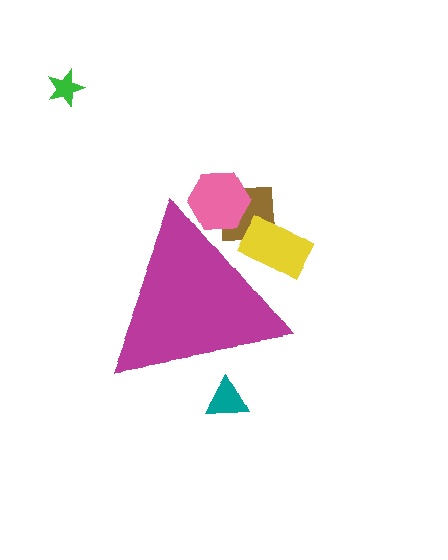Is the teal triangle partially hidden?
Yes, the teal triangle is partially hidden behind the magenta triangle.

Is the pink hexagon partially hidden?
Yes, the pink hexagon is partially hidden behind the magenta triangle.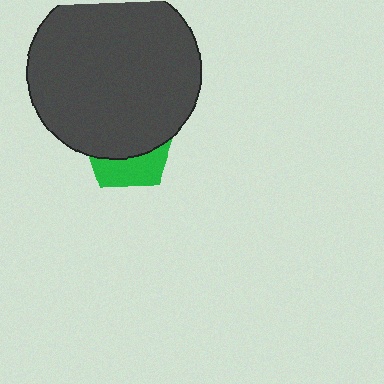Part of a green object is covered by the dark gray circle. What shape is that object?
It is a pentagon.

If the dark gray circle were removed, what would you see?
You would see the complete green pentagon.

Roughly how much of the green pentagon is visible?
A small part of it is visible (roughly 35%).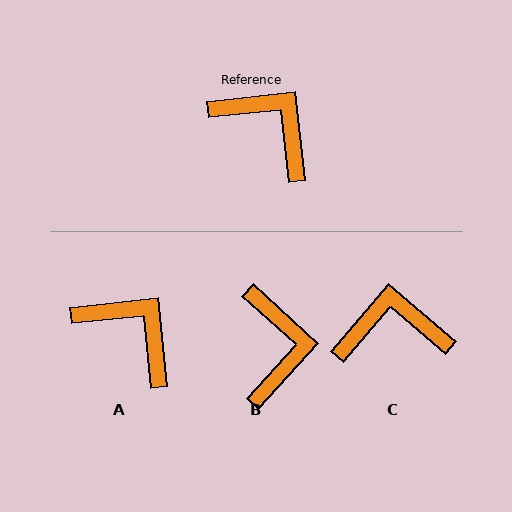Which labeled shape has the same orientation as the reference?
A.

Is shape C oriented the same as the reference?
No, it is off by about 43 degrees.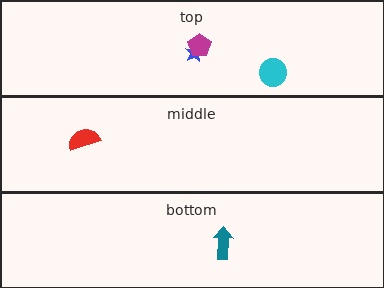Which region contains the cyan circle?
The top region.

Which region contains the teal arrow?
The bottom region.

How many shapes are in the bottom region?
1.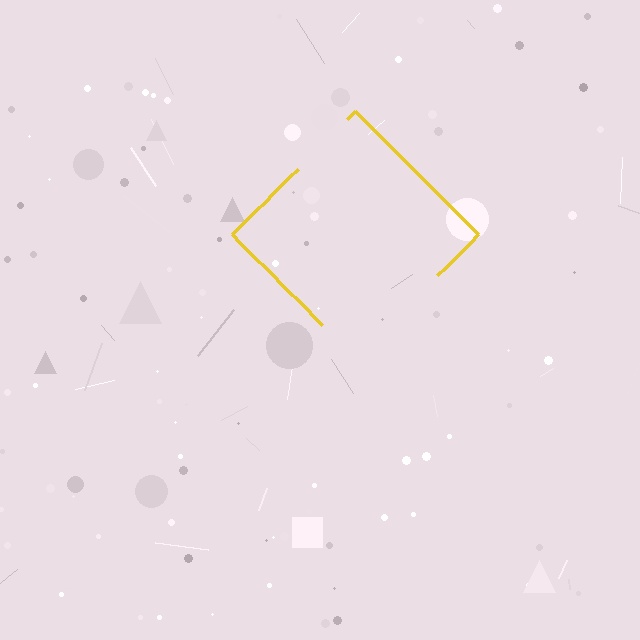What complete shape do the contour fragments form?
The contour fragments form a diamond.